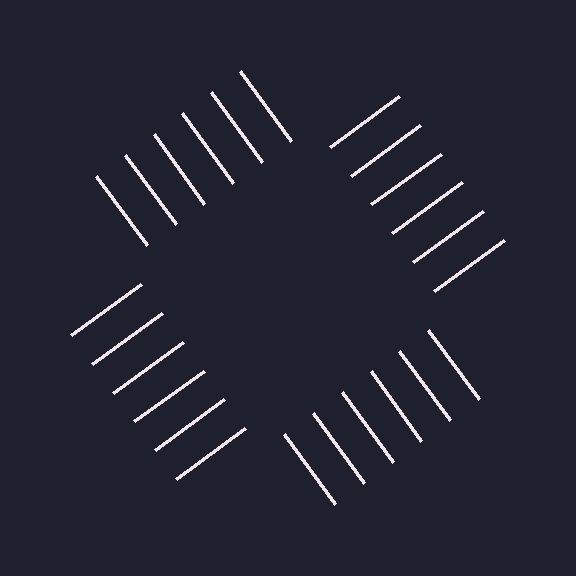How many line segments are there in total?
24 — 6 along each of the 4 edges.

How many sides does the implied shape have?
4 sides — the line-ends trace a square.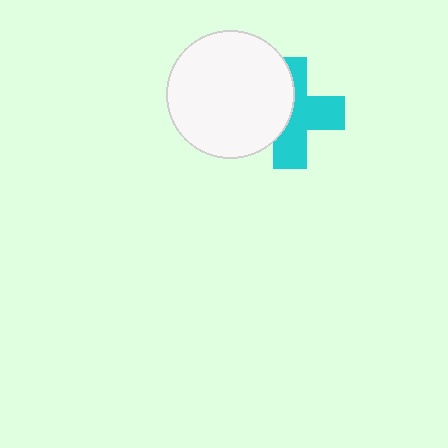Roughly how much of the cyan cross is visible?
About half of it is visible (roughly 58%).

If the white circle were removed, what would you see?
You would see the complete cyan cross.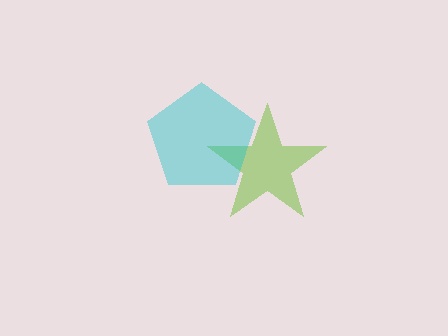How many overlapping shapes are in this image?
There are 2 overlapping shapes in the image.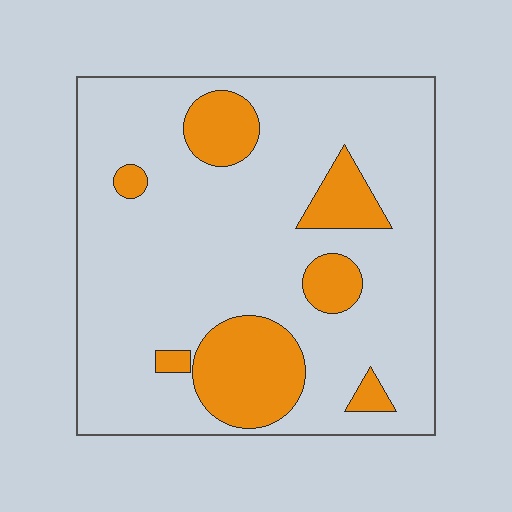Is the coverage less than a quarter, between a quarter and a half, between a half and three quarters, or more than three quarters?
Less than a quarter.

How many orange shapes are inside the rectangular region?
7.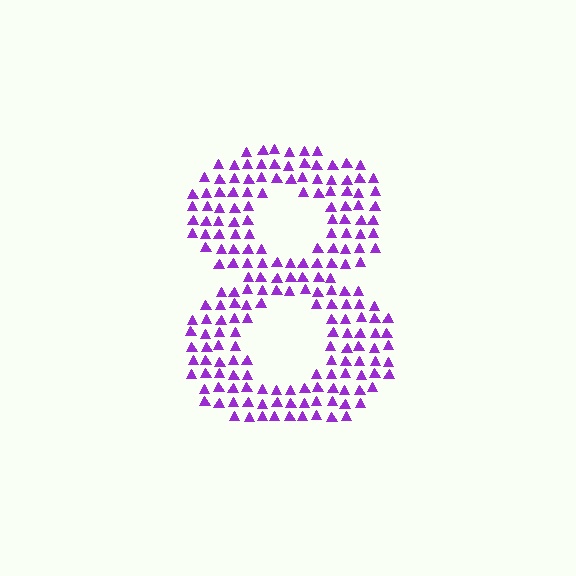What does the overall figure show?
The overall figure shows the digit 8.